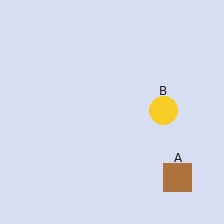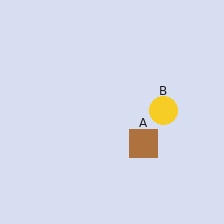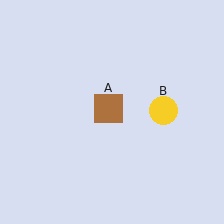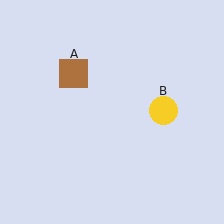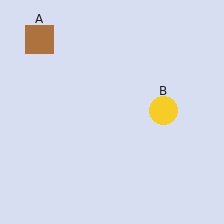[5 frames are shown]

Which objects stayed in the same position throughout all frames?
Yellow circle (object B) remained stationary.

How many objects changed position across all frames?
1 object changed position: brown square (object A).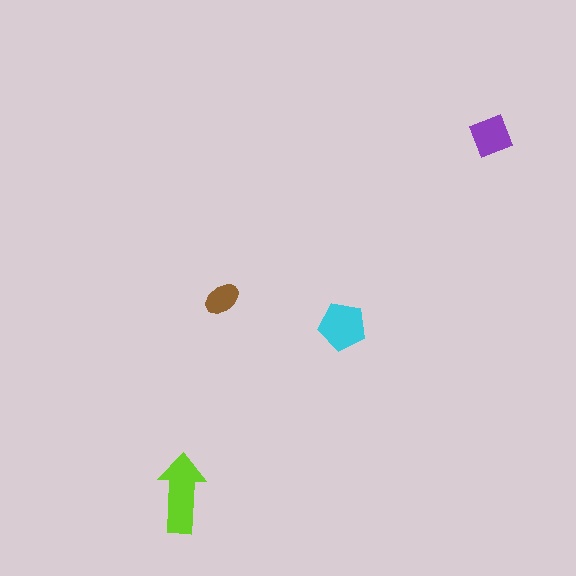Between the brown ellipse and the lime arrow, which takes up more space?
The lime arrow.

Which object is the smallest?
The brown ellipse.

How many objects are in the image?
There are 4 objects in the image.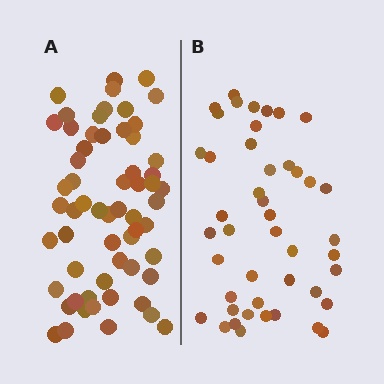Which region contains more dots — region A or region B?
Region A (the left region) has more dots.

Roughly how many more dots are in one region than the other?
Region A has approximately 15 more dots than region B.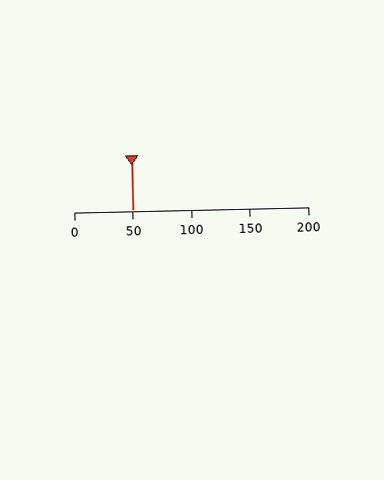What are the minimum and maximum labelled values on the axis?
The axis runs from 0 to 200.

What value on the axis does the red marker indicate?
The marker indicates approximately 50.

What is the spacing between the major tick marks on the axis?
The major ticks are spaced 50 apart.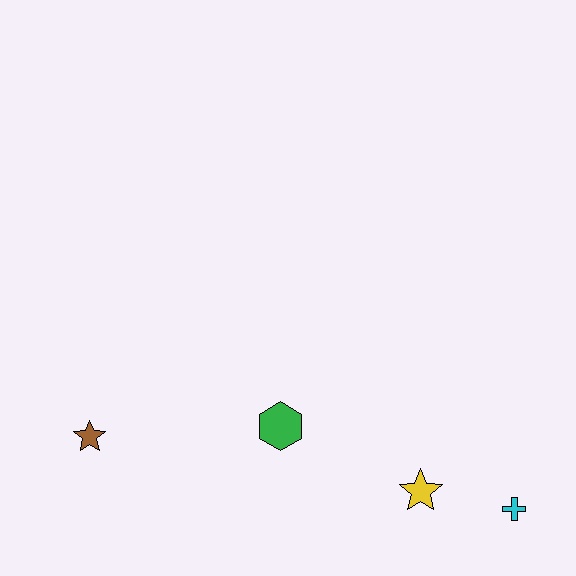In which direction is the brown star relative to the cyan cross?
The brown star is to the left of the cyan cross.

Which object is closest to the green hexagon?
The yellow star is closest to the green hexagon.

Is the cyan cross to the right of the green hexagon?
Yes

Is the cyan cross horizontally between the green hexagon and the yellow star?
No